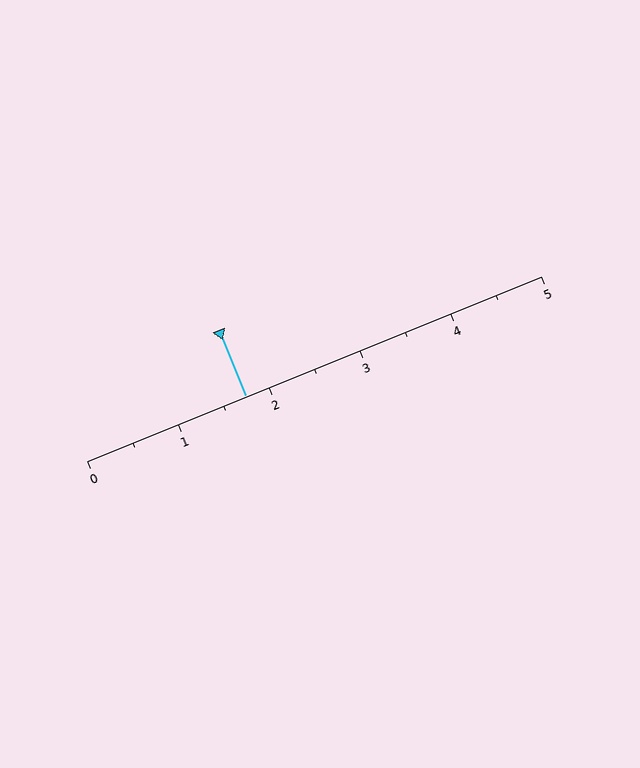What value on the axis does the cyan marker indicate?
The marker indicates approximately 1.8.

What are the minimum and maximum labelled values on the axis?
The axis runs from 0 to 5.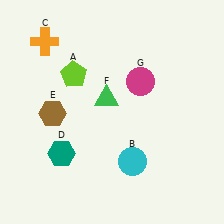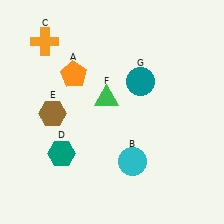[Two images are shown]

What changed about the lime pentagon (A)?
In Image 1, A is lime. In Image 2, it changed to orange.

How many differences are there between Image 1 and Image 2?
There are 2 differences between the two images.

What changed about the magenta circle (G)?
In Image 1, G is magenta. In Image 2, it changed to teal.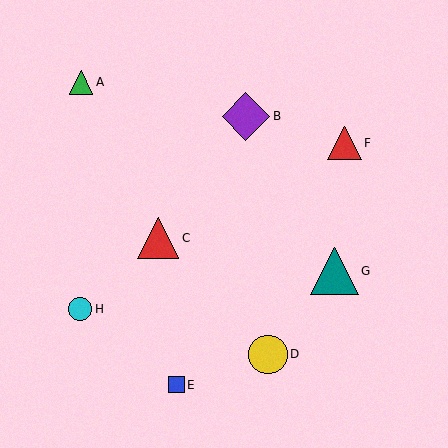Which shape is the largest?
The teal triangle (labeled G) is the largest.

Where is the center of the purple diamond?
The center of the purple diamond is at (246, 116).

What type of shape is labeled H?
Shape H is a cyan circle.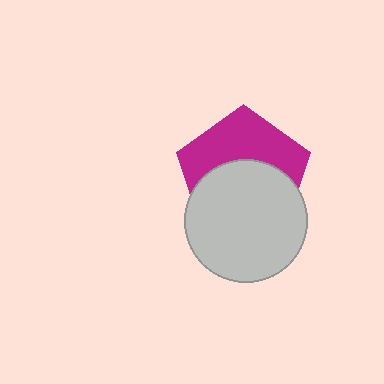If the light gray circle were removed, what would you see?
You would see the complete magenta pentagon.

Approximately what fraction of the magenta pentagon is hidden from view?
Roughly 54% of the magenta pentagon is hidden behind the light gray circle.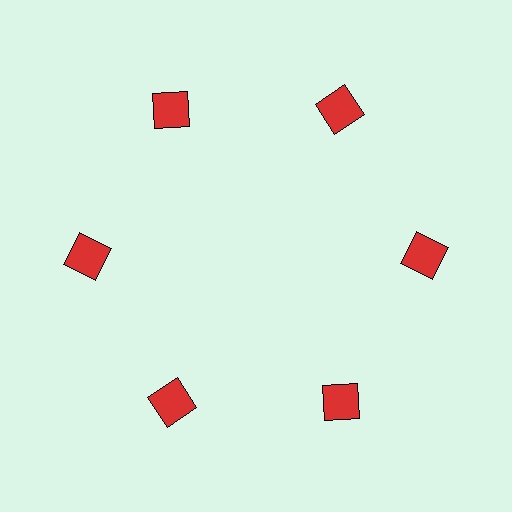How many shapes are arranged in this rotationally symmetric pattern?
There are 6 shapes, arranged in 6 groups of 1.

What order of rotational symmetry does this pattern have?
This pattern has 6-fold rotational symmetry.